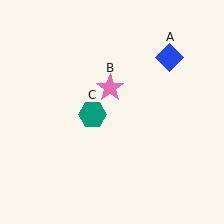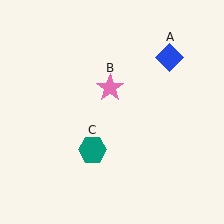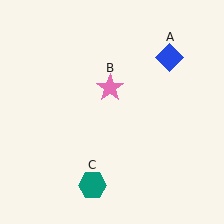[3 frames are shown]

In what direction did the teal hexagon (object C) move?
The teal hexagon (object C) moved down.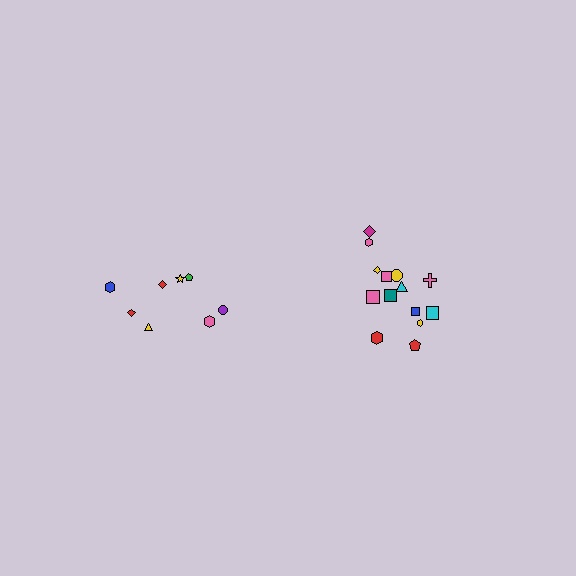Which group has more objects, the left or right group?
The right group.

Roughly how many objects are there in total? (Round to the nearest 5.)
Roughly 25 objects in total.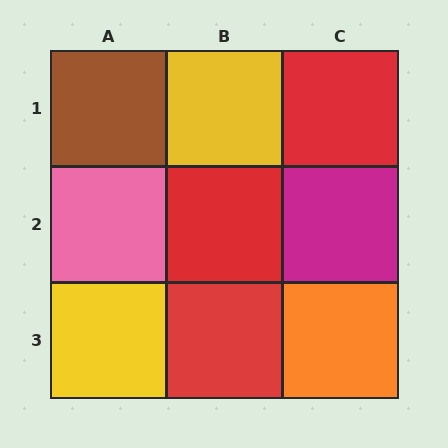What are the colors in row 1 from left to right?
Brown, yellow, red.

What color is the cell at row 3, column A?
Yellow.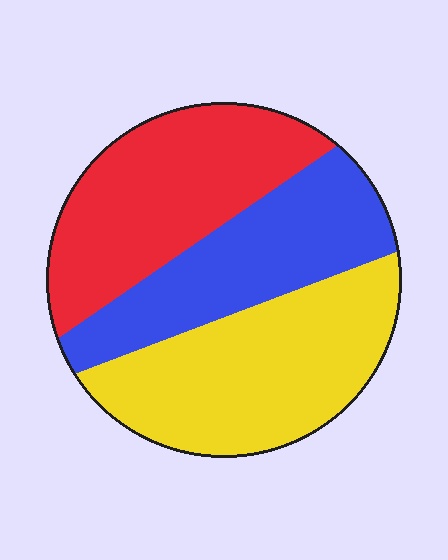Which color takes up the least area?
Blue, at roughly 30%.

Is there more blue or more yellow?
Yellow.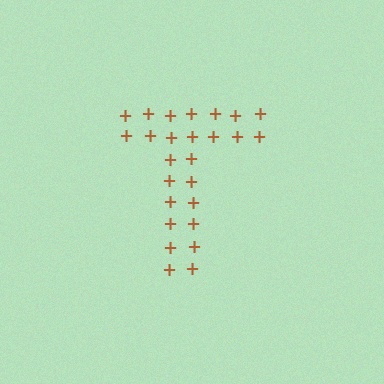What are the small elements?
The small elements are plus signs.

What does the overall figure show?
The overall figure shows the letter T.